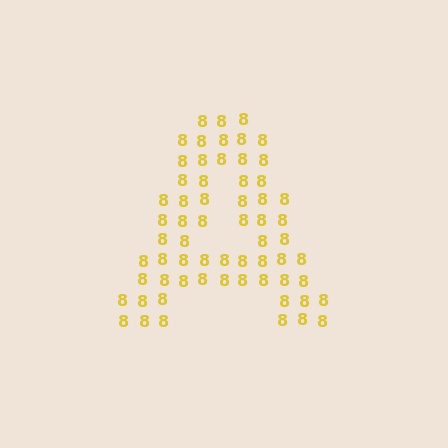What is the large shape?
The large shape is the letter A.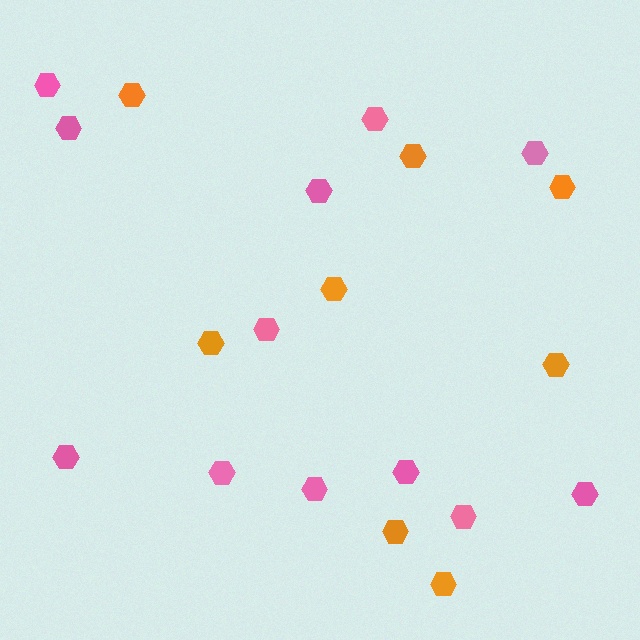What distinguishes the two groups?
There are 2 groups: one group of pink hexagons (12) and one group of orange hexagons (8).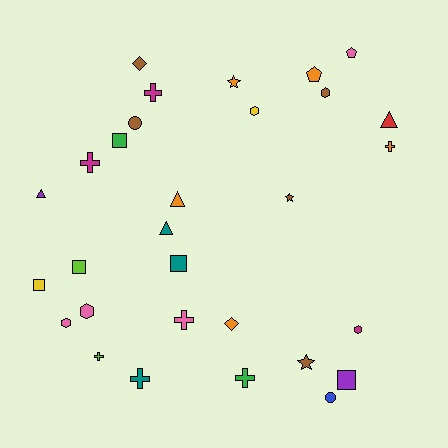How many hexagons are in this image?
There are 5 hexagons.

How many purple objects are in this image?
There are 2 purple objects.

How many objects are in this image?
There are 30 objects.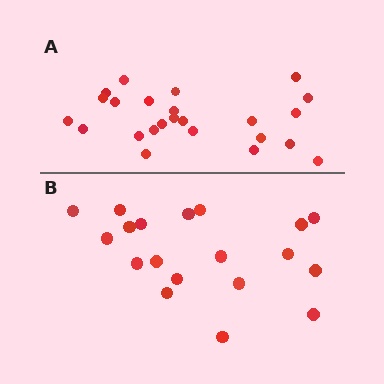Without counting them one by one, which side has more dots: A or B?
Region A (the top region) has more dots.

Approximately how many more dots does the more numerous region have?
Region A has about 5 more dots than region B.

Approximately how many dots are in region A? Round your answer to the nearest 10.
About 20 dots. (The exact count is 24, which rounds to 20.)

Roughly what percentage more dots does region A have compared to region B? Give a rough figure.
About 25% more.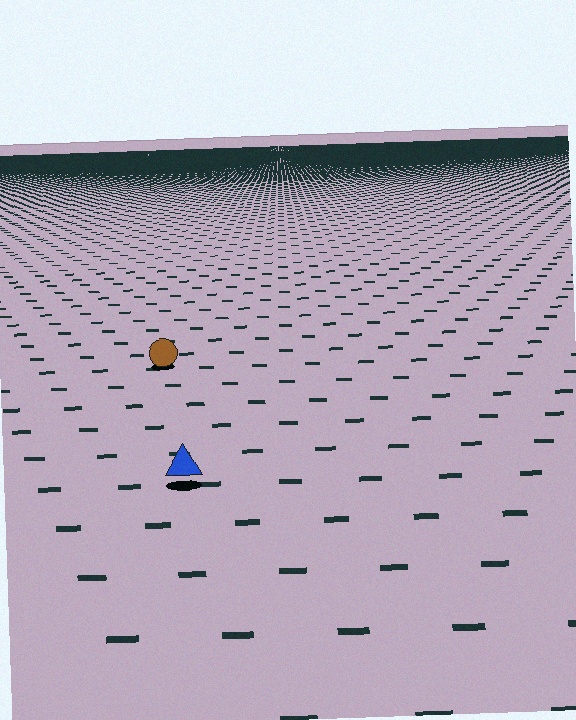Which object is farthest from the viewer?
The brown circle is farthest from the viewer. It appears smaller and the ground texture around it is denser.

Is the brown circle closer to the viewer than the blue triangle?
No. The blue triangle is closer — you can tell from the texture gradient: the ground texture is coarser near it.